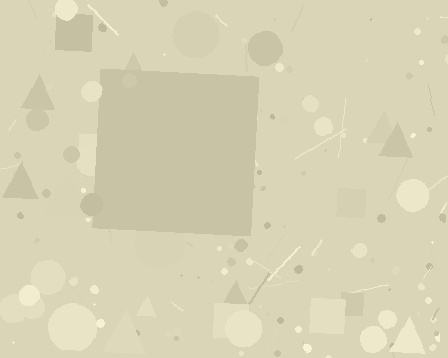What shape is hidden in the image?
A square is hidden in the image.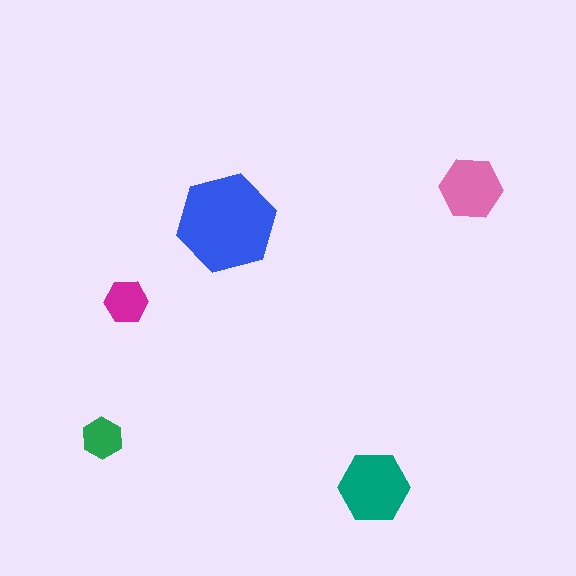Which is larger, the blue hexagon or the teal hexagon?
The blue one.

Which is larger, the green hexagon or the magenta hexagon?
The magenta one.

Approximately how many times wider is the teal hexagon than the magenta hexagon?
About 1.5 times wider.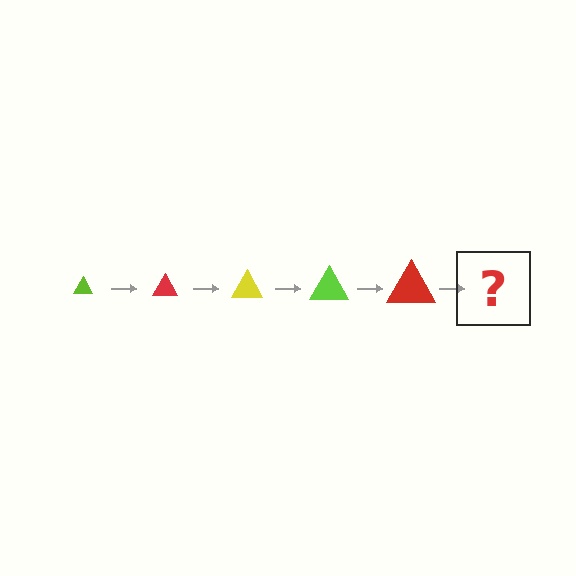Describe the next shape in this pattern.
It should be a yellow triangle, larger than the previous one.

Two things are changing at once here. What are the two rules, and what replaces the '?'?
The two rules are that the triangle grows larger each step and the color cycles through lime, red, and yellow. The '?' should be a yellow triangle, larger than the previous one.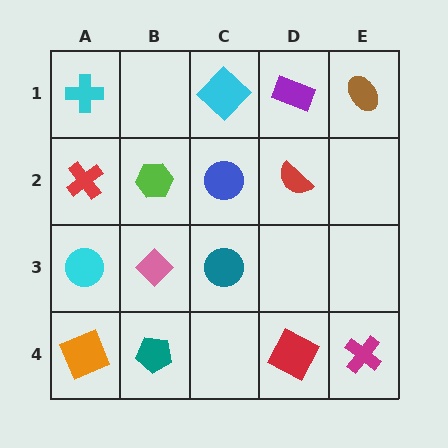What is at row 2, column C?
A blue circle.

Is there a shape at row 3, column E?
No, that cell is empty.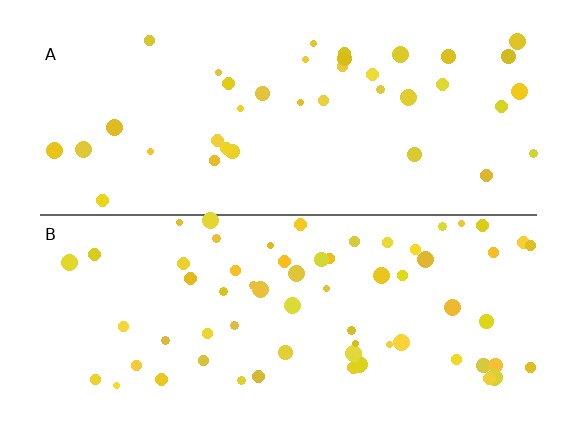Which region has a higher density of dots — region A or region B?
B (the bottom).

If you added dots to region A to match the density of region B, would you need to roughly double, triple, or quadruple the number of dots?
Approximately double.